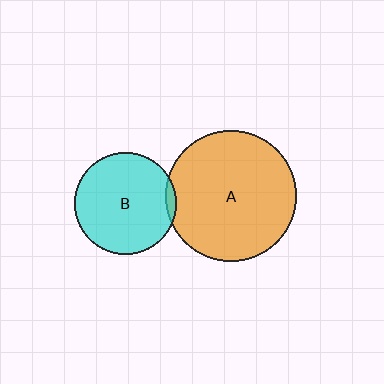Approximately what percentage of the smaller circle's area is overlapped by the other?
Approximately 5%.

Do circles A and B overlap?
Yes.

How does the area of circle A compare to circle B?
Approximately 1.7 times.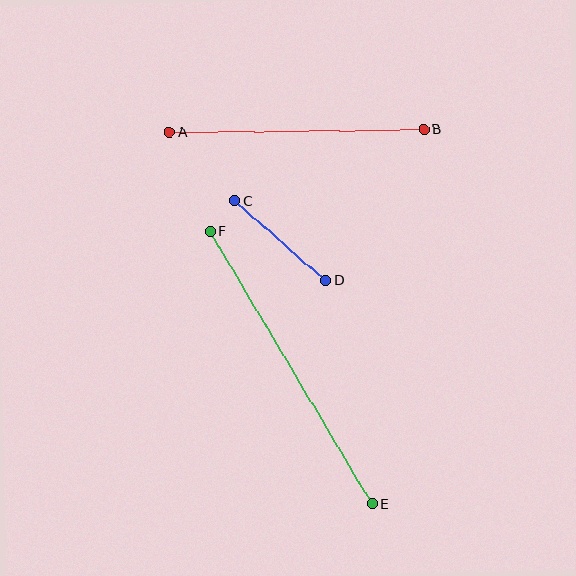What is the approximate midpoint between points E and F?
The midpoint is at approximately (291, 368) pixels.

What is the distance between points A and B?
The distance is approximately 255 pixels.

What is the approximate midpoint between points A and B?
The midpoint is at approximately (297, 131) pixels.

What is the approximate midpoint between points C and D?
The midpoint is at approximately (280, 241) pixels.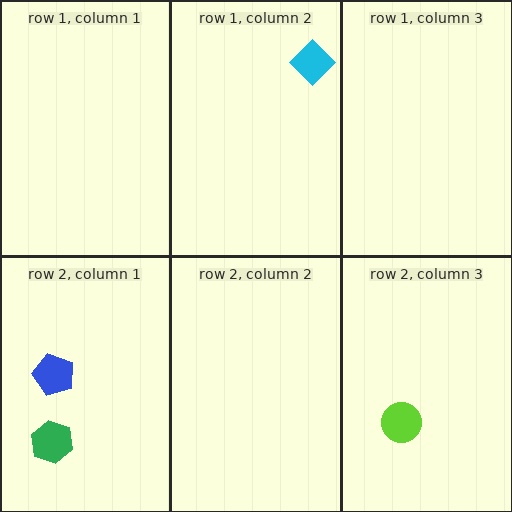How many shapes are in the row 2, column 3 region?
1.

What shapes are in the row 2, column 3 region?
The lime circle.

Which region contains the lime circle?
The row 2, column 3 region.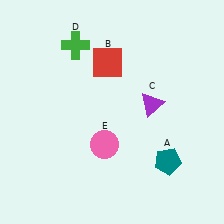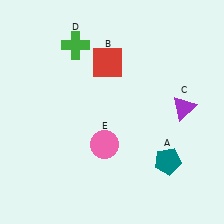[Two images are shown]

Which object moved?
The purple triangle (C) moved right.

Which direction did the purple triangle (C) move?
The purple triangle (C) moved right.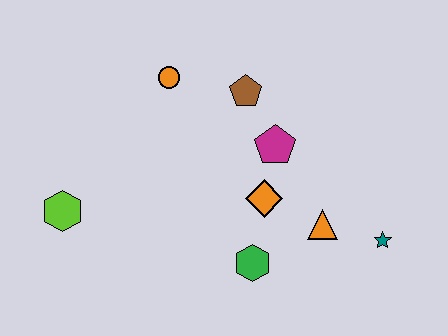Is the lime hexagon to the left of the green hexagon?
Yes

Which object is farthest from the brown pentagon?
The lime hexagon is farthest from the brown pentagon.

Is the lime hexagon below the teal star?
No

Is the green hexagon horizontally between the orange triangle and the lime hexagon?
Yes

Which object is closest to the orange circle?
The brown pentagon is closest to the orange circle.